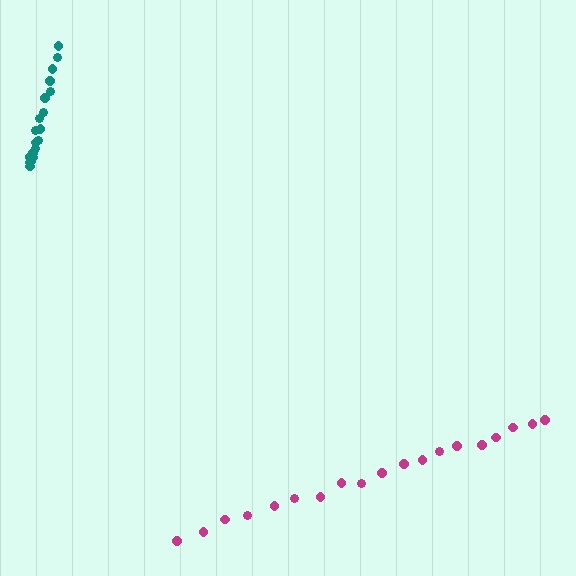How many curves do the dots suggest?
There are 2 distinct paths.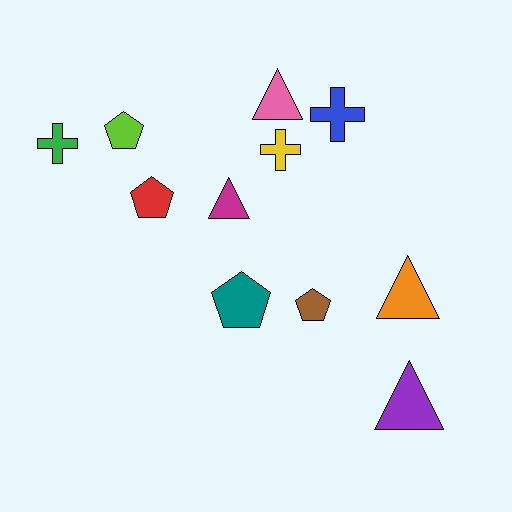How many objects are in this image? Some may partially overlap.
There are 11 objects.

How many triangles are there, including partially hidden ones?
There are 4 triangles.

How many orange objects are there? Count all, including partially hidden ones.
There is 1 orange object.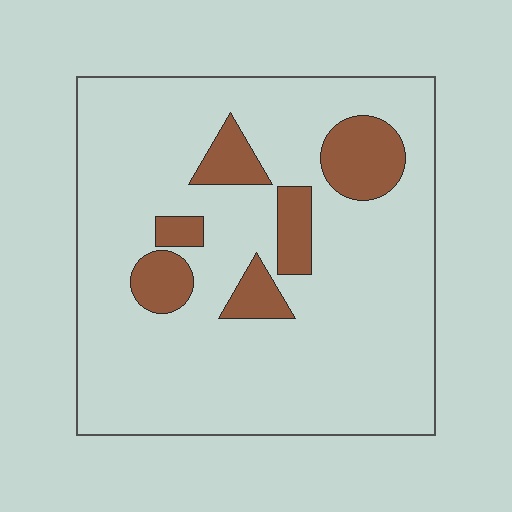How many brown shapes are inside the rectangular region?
6.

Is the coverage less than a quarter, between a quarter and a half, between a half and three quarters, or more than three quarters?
Less than a quarter.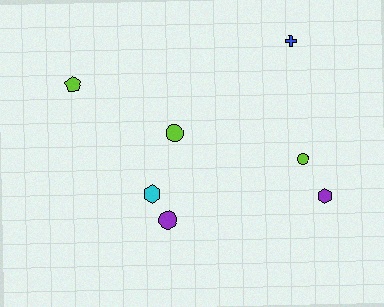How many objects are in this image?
There are 7 objects.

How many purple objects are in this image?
There are 2 purple objects.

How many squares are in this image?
There are no squares.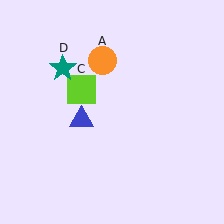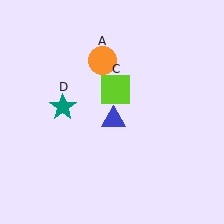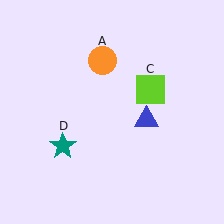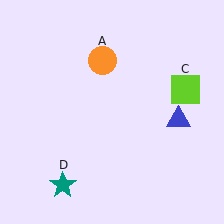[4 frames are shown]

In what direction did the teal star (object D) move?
The teal star (object D) moved down.